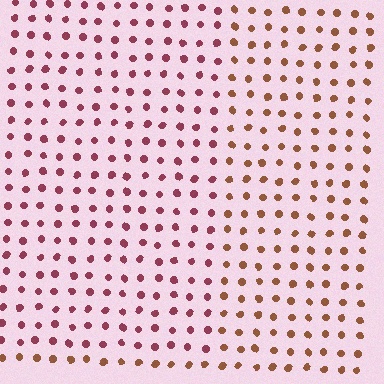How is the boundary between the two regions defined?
The boundary is defined purely by a slight shift in hue (about 38 degrees). Spacing, size, and orientation are identical on both sides.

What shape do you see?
I see a rectangle.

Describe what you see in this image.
The image is filled with small brown elements in a uniform arrangement. A rectangle-shaped region is visible where the elements are tinted to a slightly different hue, forming a subtle color boundary.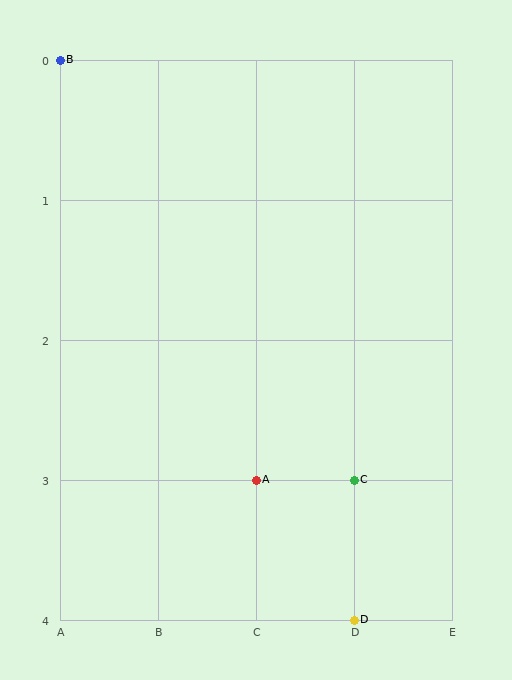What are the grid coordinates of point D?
Point D is at grid coordinates (D, 4).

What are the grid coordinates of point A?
Point A is at grid coordinates (C, 3).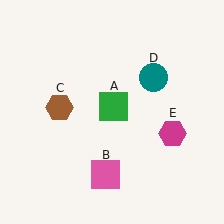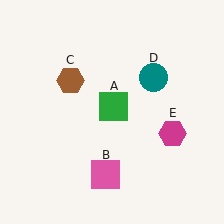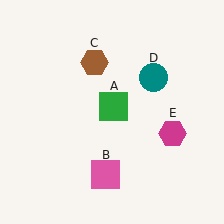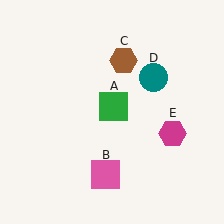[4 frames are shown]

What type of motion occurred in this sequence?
The brown hexagon (object C) rotated clockwise around the center of the scene.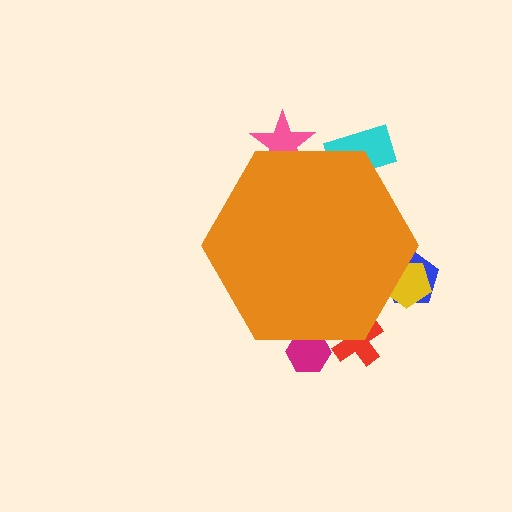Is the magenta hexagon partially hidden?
Yes, the magenta hexagon is partially hidden behind the orange hexagon.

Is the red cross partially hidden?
Yes, the red cross is partially hidden behind the orange hexagon.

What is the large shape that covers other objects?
An orange hexagon.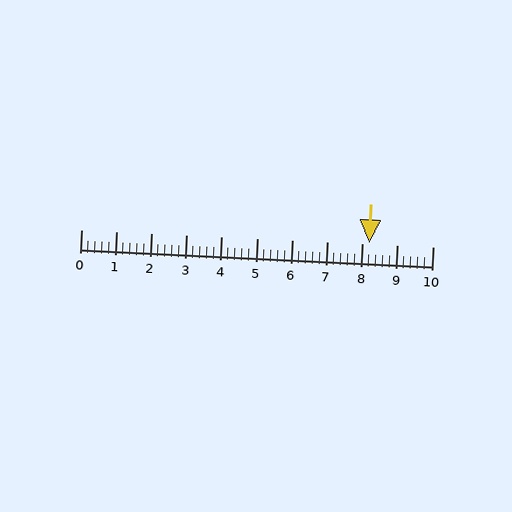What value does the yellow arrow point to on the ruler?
The yellow arrow points to approximately 8.2.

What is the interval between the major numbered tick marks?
The major tick marks are spaced 1 units apart.